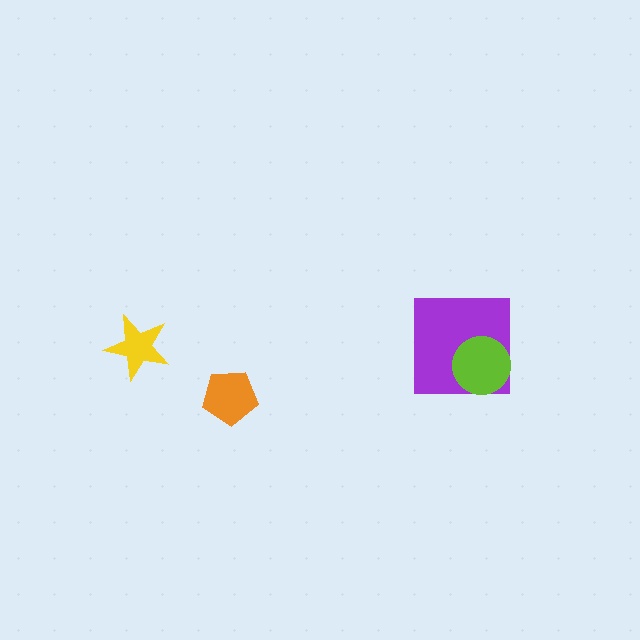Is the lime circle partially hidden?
No, no other shape covers it.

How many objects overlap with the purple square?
1 object overlaps with the purple square.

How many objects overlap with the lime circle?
1 object overlaps with the lime circle.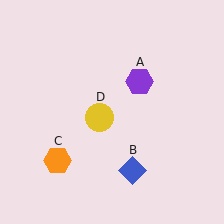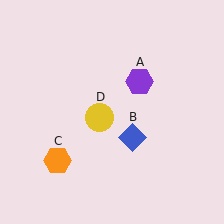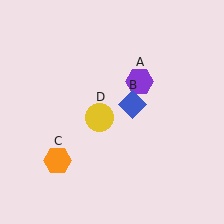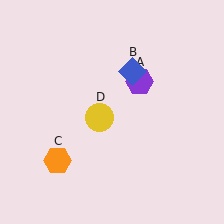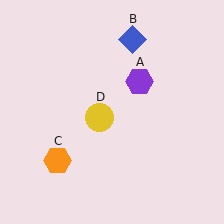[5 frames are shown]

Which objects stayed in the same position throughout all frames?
Purple hexagon (object A) and orange hexagon (object C) and yellow circle (object D) remained stationary.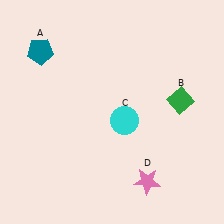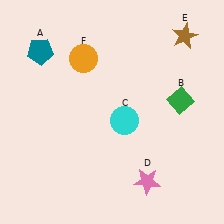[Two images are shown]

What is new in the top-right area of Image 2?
A brown star (E) was added in the top-right area of Image 2.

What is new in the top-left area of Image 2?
An orange circle (F) was added in the top-left area of Image 2.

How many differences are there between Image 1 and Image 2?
There are 2 differences between the two images.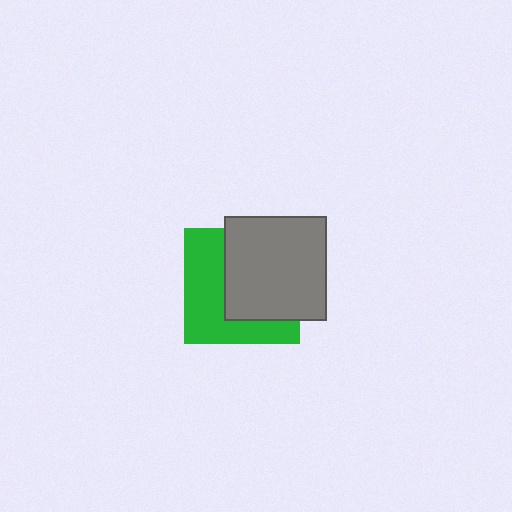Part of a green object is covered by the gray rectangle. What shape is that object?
It is a square.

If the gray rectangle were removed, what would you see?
You would see the complete green square.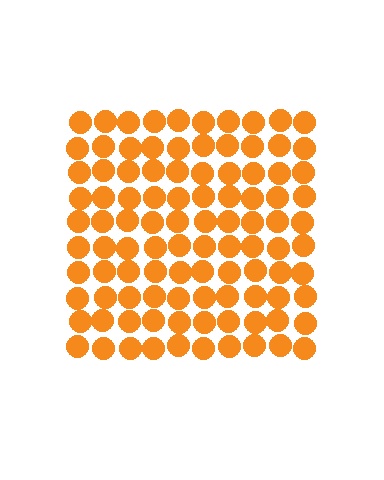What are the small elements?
The small elements are circles.